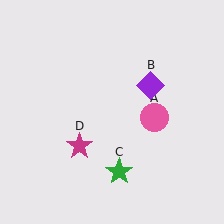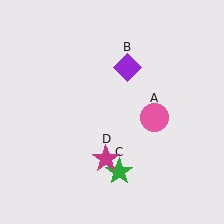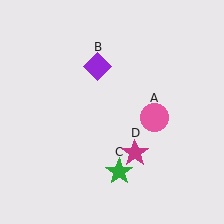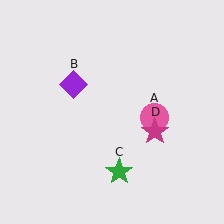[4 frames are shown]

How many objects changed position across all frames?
2 objects changed position: purple diamond (object B), magenta star (object D).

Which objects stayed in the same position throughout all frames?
Pink circle (object A) and green star (object C) remained stationary.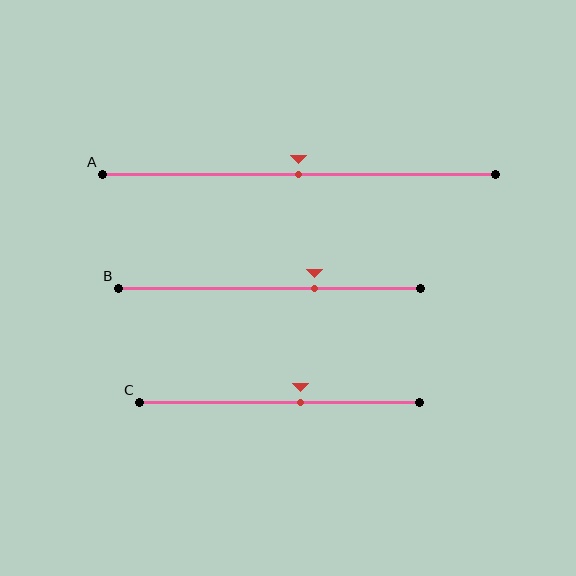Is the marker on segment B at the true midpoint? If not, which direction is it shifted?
No, the marker on segment B is shifted to the right by about 15% of the segment length.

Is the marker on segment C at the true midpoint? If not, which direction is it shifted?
No, the marker on segment C is shifted to the right by about 8% of the segment length.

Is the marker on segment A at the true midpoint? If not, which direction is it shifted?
Yes, the marker on segment A is at the true midpoint.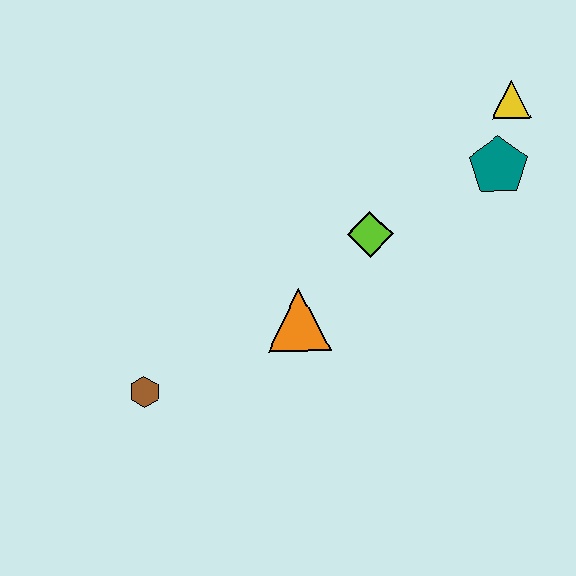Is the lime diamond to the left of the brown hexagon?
No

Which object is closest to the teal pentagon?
The yellow triangle is closest to the teal pentagon.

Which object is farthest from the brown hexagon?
The yellow triangle is farthest from the brown hexagon.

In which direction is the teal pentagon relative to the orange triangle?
The teal pentagon is to the right of the orange triangle.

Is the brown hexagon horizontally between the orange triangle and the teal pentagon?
No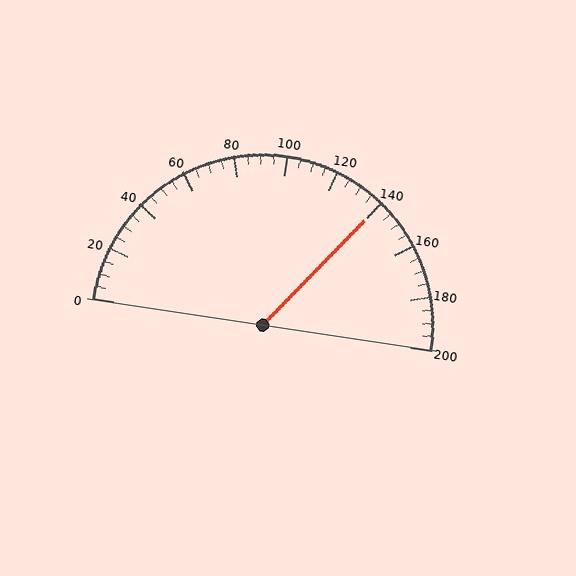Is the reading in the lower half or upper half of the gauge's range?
The reading is in the upper half of the range (0 to 200).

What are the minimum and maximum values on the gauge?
The gauge ranges from 0 to 200.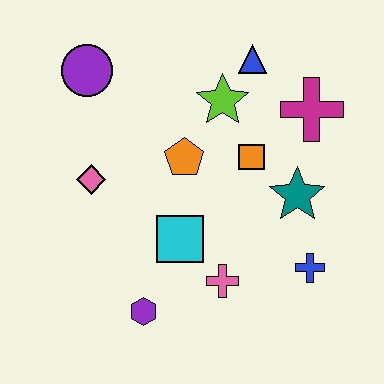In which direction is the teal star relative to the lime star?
The teal star is below the lime star.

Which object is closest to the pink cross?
The cyan square is closest to the pink cross.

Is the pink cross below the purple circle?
Yes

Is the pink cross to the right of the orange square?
No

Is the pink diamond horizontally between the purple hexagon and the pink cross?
No